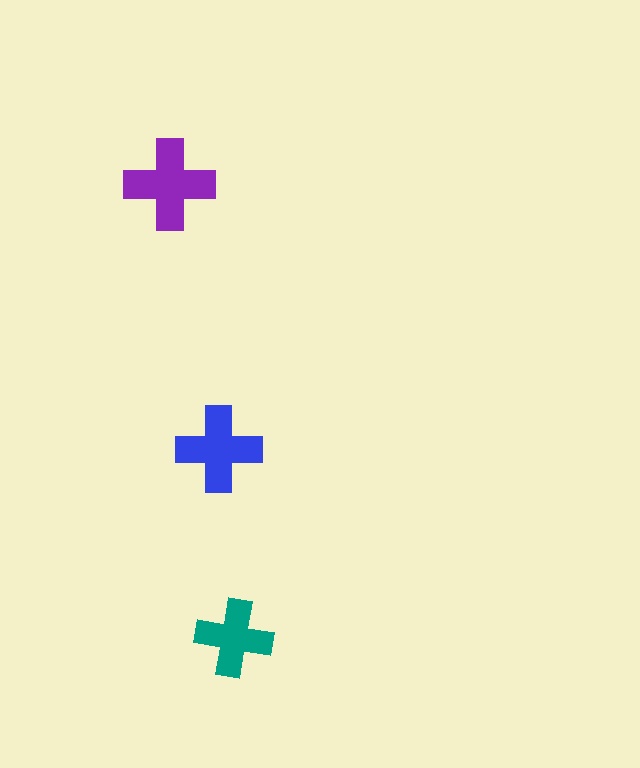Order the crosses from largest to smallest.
the purple one, the blue one, the teal one.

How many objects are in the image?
There are 3 objects in the image.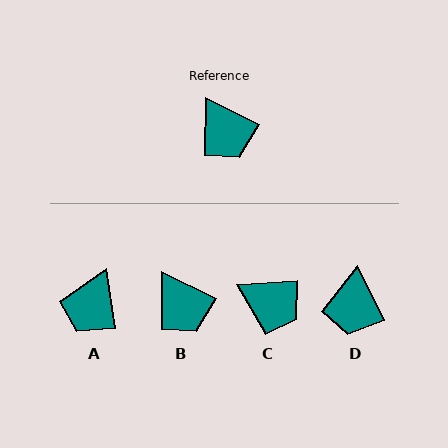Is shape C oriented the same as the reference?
No, it is off by about 30 degrees.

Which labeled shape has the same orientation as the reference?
B.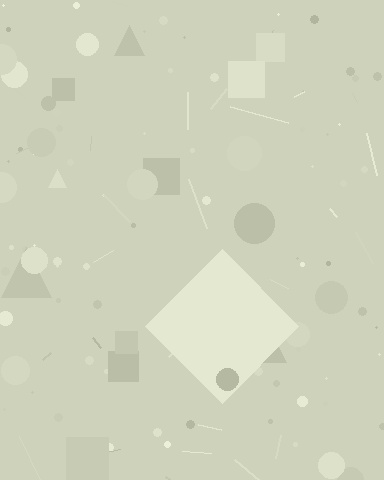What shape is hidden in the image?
A diamond is hidden in the image.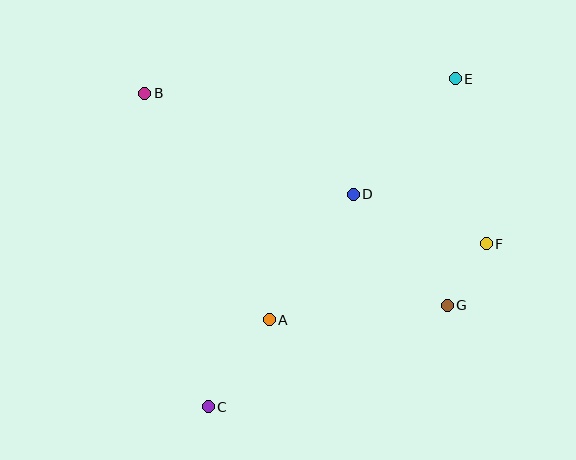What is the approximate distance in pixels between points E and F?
The distance between E and F is approximately 168 pixels.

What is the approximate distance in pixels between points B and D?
The distance between B and D is approximately 232 pixels.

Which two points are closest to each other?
Points F and G are closest to each other.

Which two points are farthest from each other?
Points C and E are farthest from each other.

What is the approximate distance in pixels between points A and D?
The distance between A and D is approximately 151 pixels.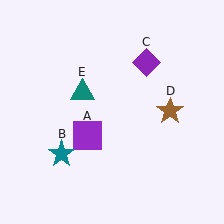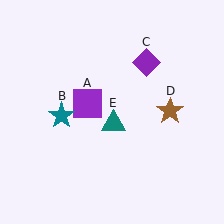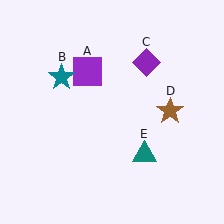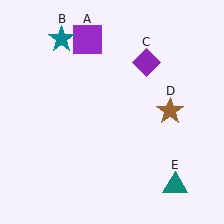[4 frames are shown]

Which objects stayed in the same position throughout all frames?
Purple diamond (object C) and brown star (object D) remained stationary.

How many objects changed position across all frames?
3 objects changed position: purple square (object A), teal star (object B), teal triangle (object E).